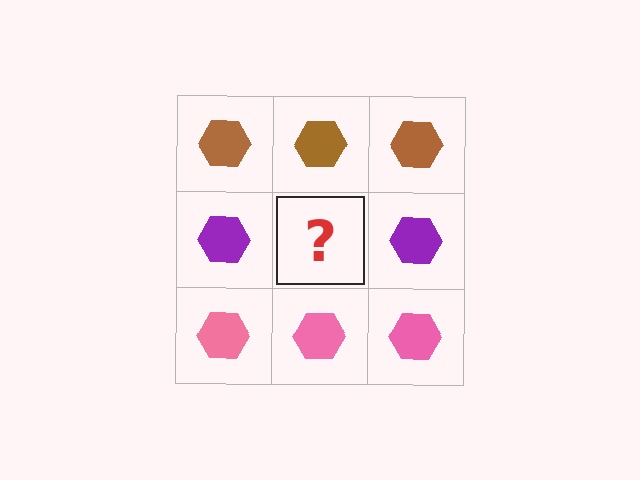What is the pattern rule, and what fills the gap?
The rule is that each row has a consistent color. The gap should be filled with a purple hexagon.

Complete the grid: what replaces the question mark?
The question mark should be replaced with a purple hexagon.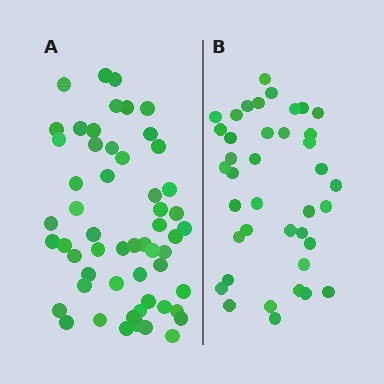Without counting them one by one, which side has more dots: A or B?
Region A (the left region) has more dots.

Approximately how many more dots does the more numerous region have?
Region A has approximately 15 more dots than region B.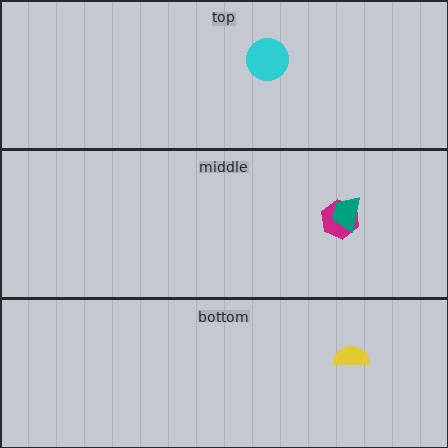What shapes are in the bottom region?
The yellow semicircle.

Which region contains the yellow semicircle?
The bottom region.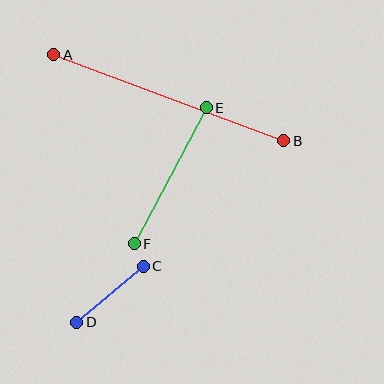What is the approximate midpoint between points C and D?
The midpoint is at approximately (110, 294) pixels.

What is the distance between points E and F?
The distance is approximately 154 pixels.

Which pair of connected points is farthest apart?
Points A and B are farthest apart.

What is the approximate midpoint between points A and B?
The midpoint is at approximately (169, 98) pixels.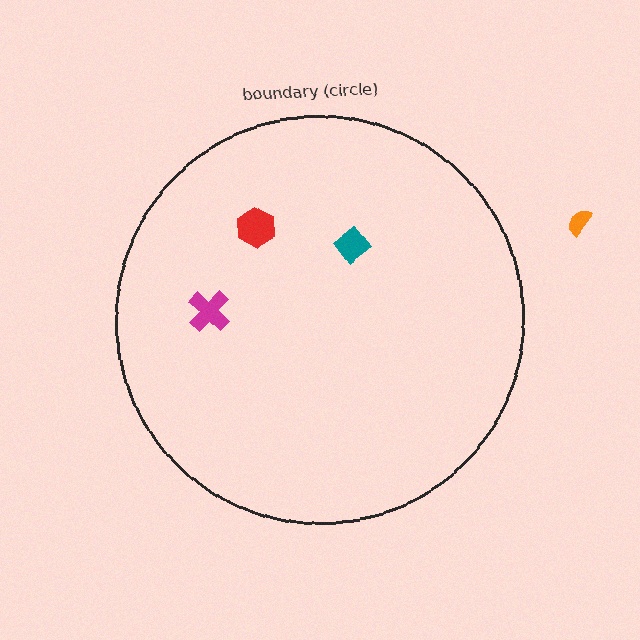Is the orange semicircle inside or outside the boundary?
Outside.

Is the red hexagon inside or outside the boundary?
Inside.